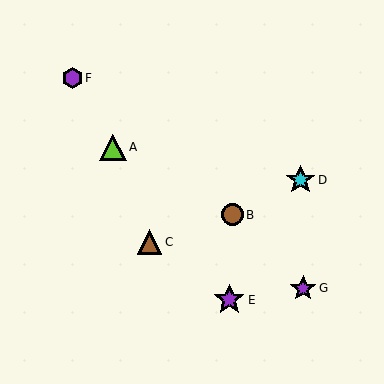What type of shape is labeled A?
Shape A is a lime triangle.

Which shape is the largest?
The purple star (labeled E) is the largest.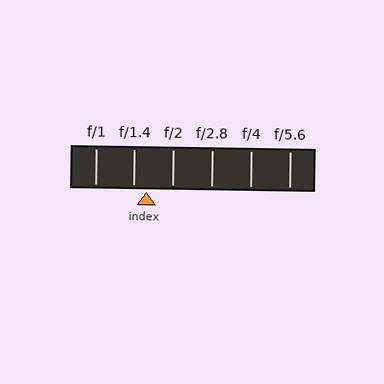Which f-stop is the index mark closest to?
The index mark is closest to f/1.4.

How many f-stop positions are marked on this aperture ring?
There are 6 f-stop positions marked.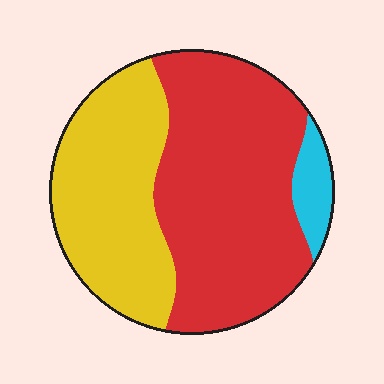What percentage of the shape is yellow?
Yellow takes up between a quarter and a half of the shape.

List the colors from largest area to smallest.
From largest to smallest: red, yellow, cyan.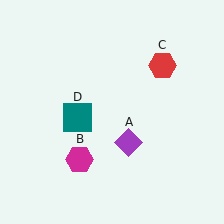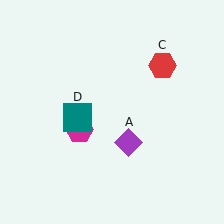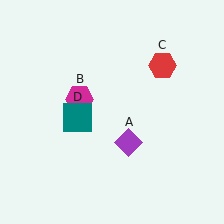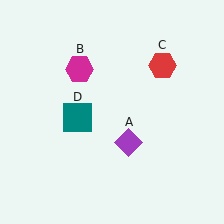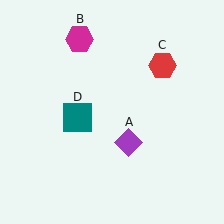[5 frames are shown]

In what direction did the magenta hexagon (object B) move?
The magenta hexagon (object B) moved up.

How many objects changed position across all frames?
1 object changed position: magenta hexagon (object B).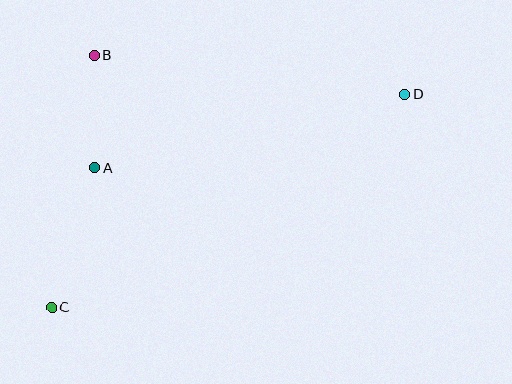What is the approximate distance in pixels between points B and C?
The distance between B and C is approximately 255 pixels.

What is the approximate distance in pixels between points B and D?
The distance between B and D is approximately 312 pixels.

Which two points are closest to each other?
Points A and B are closest to each other.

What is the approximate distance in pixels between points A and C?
The distance between A and C is approximately 146 pixels.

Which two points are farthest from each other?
Points C and D are farthest from each other.